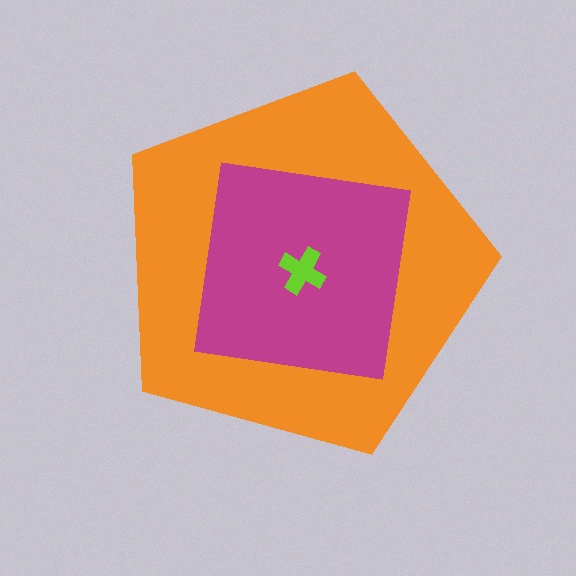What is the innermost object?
The lime cross.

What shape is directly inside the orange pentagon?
The magenta square.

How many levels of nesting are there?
3.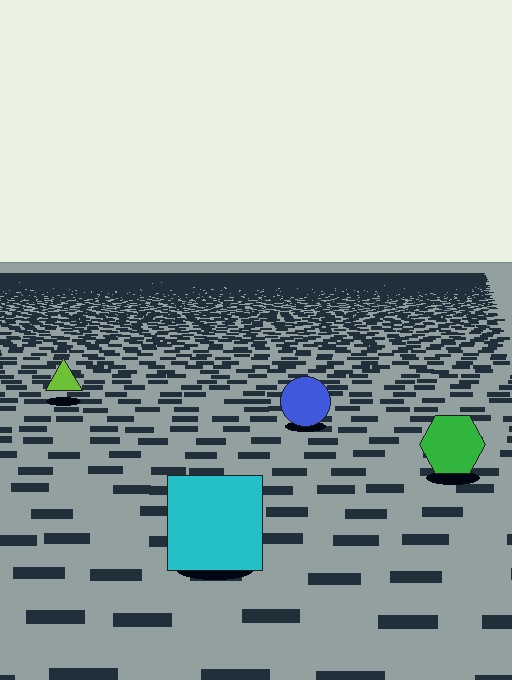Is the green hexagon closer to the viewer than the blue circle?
Yes. The green hexagon is closer — you can tell from the texture gradient: the ground texture is coarser near it.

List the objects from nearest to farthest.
From nearest to farthest: the cyan square, the green hexagon, the blue circle, the lime triangle.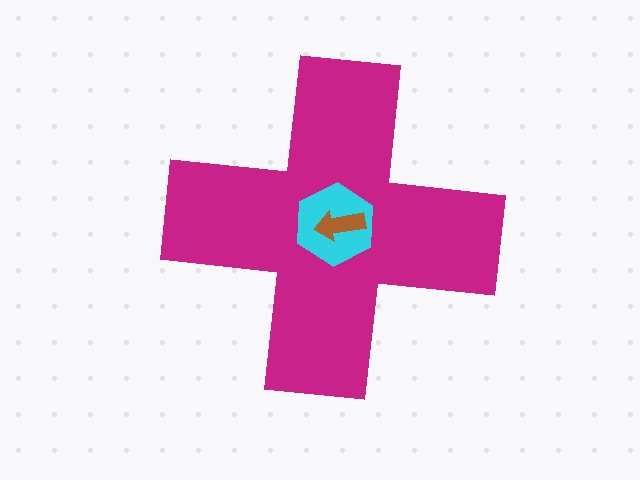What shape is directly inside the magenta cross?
The cyan hexagon.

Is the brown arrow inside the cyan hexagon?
Yes.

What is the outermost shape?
The magenta cross.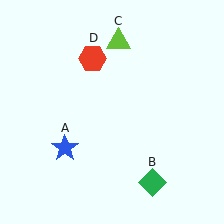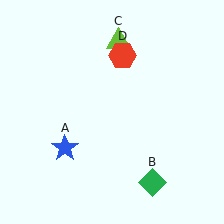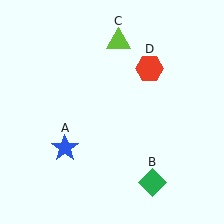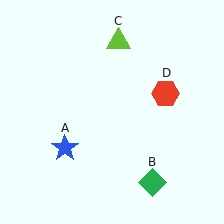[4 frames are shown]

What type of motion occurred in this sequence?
The red hexagon (object D) rotated clockwise around the center of the scene.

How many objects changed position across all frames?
1 object changed position: red hexagon (object D).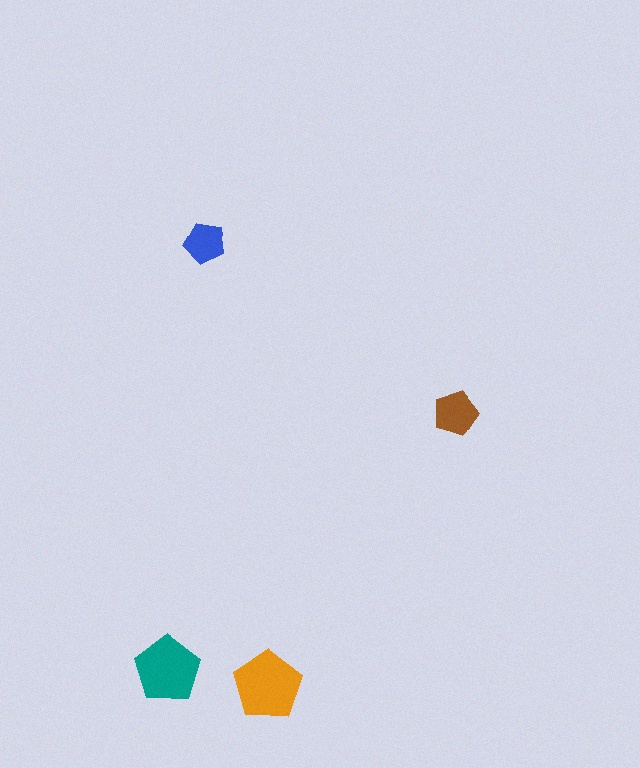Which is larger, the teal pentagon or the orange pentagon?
The orange one.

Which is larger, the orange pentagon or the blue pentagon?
The orange one.